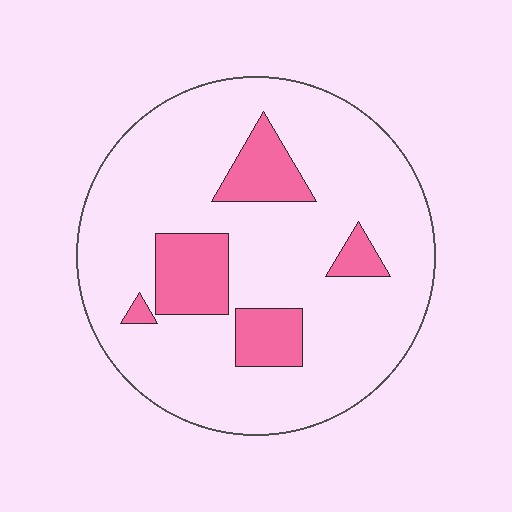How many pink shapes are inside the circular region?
5.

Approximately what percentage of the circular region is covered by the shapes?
Approximately 15%.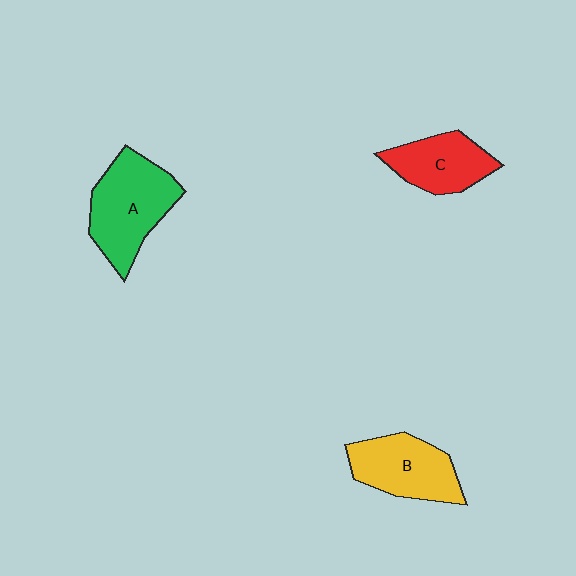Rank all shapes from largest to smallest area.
From largest to smallest: A (green), B (yellow), C (red).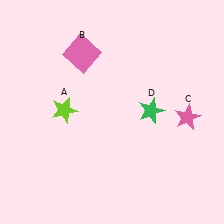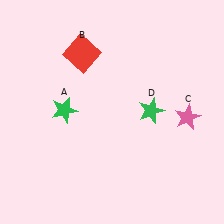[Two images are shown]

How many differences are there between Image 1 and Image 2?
There are 2 differences between the two images.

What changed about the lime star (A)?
In Image 1, A is lime. In Image 2, it changed to green.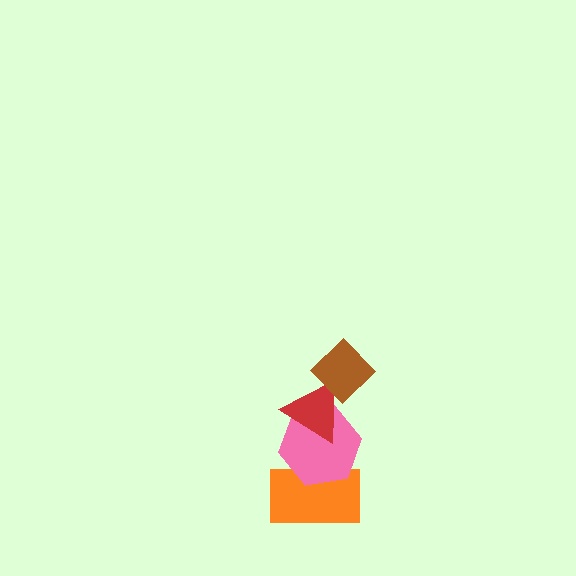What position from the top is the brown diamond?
The brown diamond is 1st from the top.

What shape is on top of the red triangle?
The brown diamond is on top of the red triangle.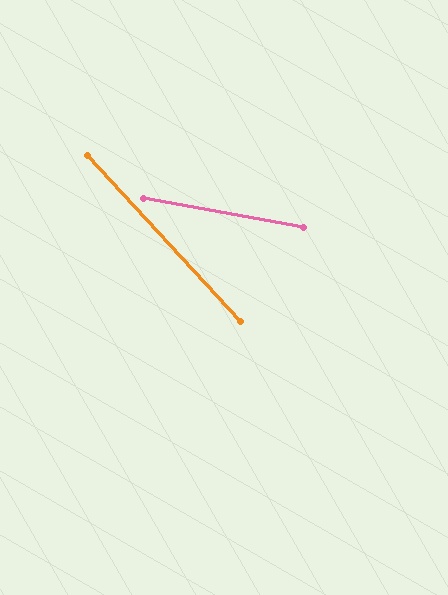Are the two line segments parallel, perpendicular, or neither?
Neither parallel nor perpendicular — they differ by about 37°.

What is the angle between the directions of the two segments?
Approximately 37 degrees.